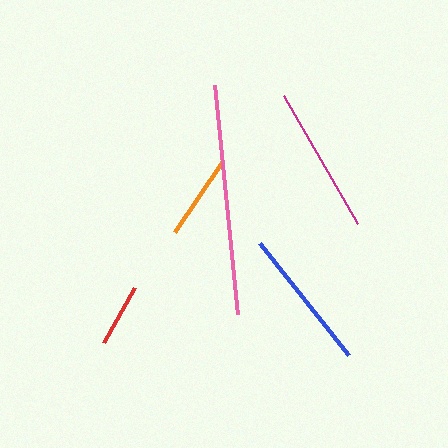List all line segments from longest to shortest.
From longest to shortest: pink, magenta, blue, orange, red.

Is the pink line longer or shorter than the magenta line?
The pink line is longer than the magenta line.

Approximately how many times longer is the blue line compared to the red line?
The blue line is approximately 2.3 times the length of the red line.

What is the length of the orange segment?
The orange segment is approximately 85 pixels long.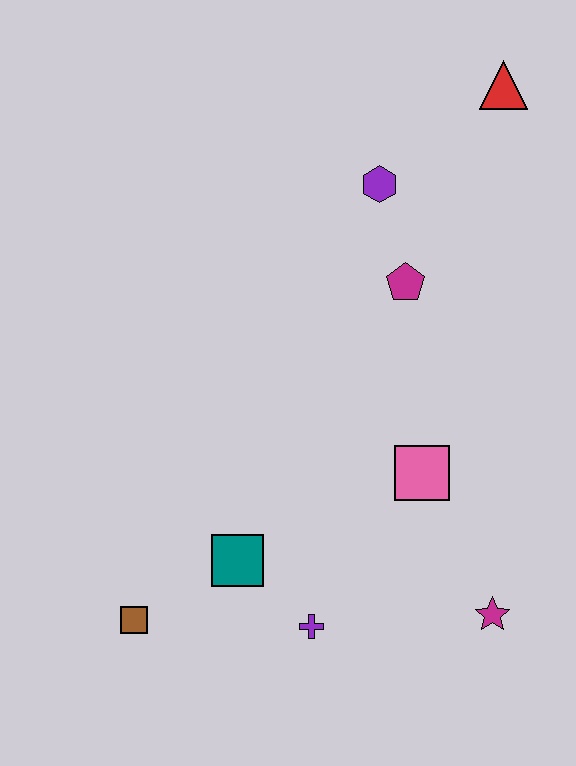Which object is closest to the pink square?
The magenta star is closest to the pink square.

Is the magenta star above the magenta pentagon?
No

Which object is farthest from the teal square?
The red triangle is farthest from the teal square.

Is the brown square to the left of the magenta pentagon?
Yes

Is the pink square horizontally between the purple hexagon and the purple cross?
No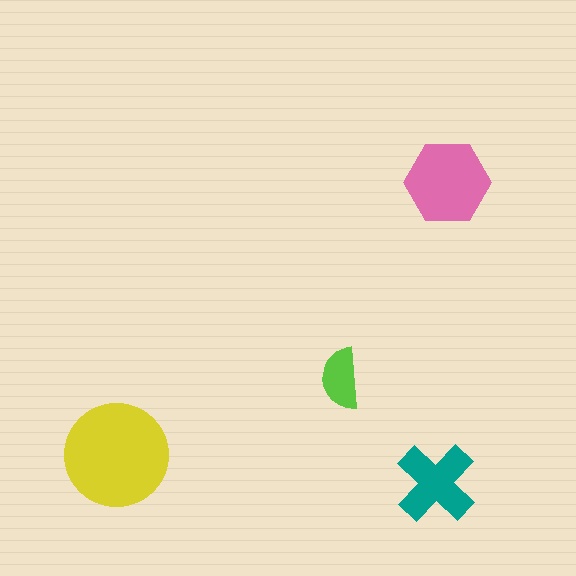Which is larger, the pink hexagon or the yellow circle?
The yellow circle.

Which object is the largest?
The yellow circle.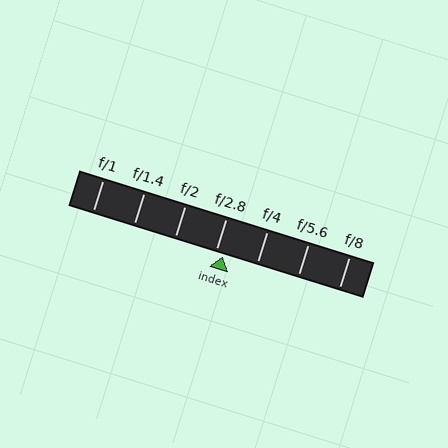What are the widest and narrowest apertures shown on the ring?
The widest aperture shown is f/1 and the narrowest is f/8.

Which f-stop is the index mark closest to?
The index mark is closest to f/2.8.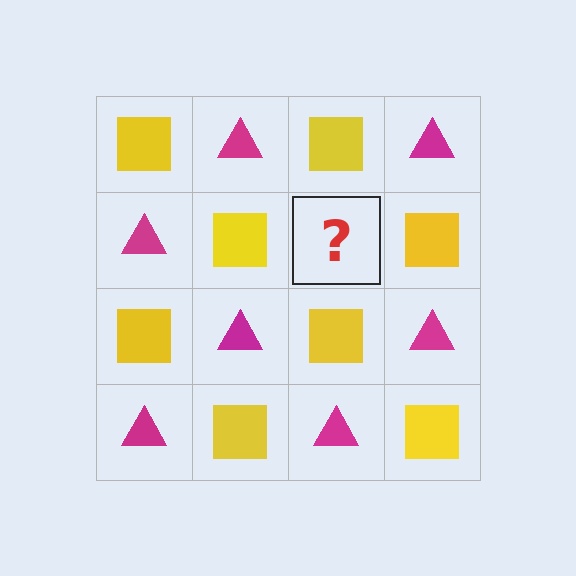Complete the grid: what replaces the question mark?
The question mark should be replaced with a magenta triangle.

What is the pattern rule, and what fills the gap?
The rule is that it alternates yellow square and magenta triangle in a checkerboard pattern. The gap should be filled with a magenta triangle.